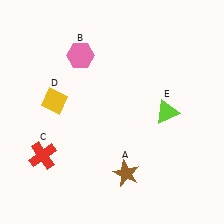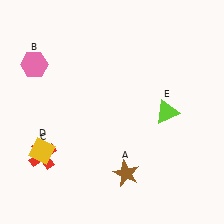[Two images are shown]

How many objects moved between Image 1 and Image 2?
2 objects moved between the two images.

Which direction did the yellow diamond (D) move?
The yellow diamond (D) moved down.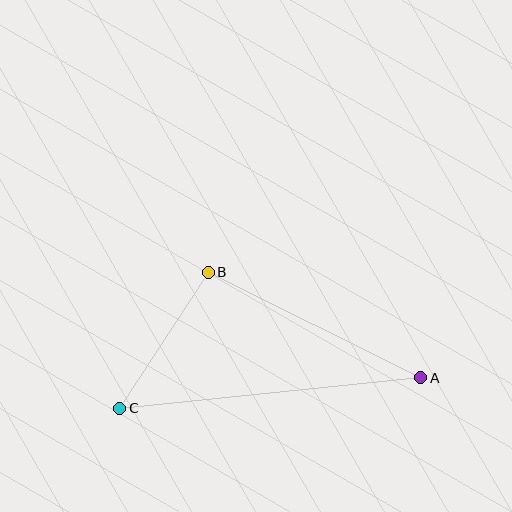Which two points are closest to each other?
Points B and C are closest to each other.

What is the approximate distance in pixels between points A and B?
The distance between A and B is approximately 237 pixels.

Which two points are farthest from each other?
Points A and C are farthest from each other.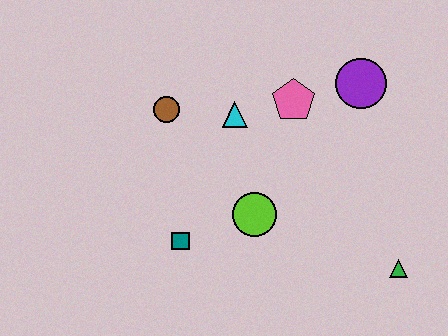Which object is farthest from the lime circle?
The purple circle is farthest from the lime circle.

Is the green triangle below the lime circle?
Yes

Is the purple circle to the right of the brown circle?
Yes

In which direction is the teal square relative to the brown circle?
The teal square is below the brown circle.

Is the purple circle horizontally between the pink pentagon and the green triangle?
Yes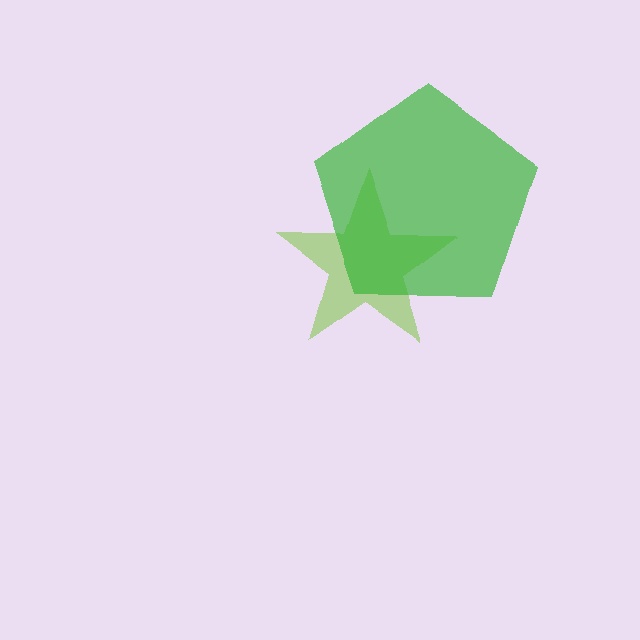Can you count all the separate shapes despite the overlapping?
Yes, there are 2 separate shapes.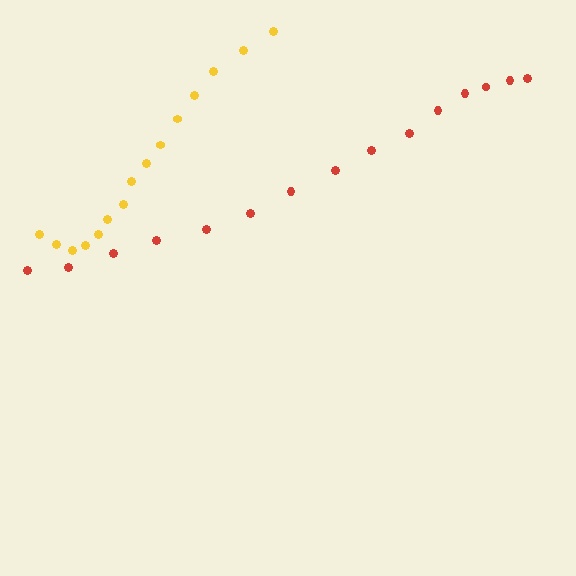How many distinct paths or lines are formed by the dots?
There are 2 distinct paths.